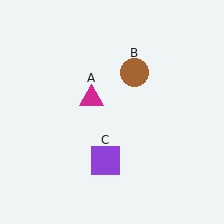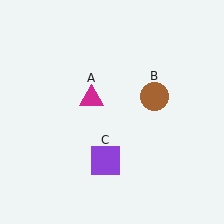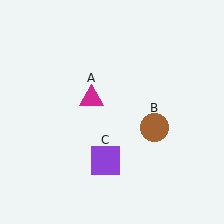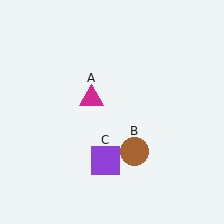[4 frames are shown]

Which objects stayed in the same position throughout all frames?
Magenta triangle (object A) and purple square (object C) remained stationary.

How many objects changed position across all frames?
1 object changed position: brown circle (object B).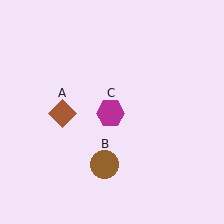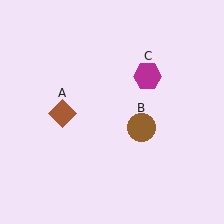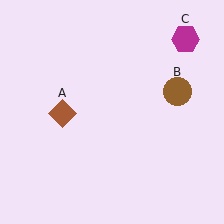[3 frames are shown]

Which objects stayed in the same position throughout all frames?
Brown diamond (object A) remained stationary.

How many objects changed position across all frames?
2 objects changed position: brown circle (object B), magenta hexagon (object C).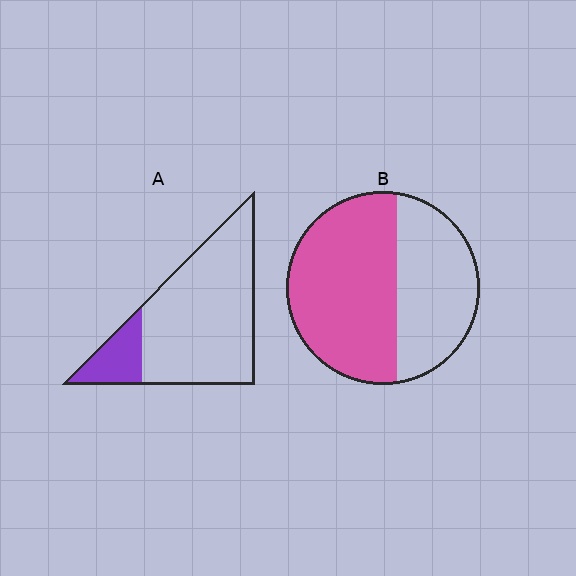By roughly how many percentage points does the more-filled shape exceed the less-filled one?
By roughly 40 percentage points (B over A).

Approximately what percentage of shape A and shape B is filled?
A is approximately 15% and B is approximately 60%.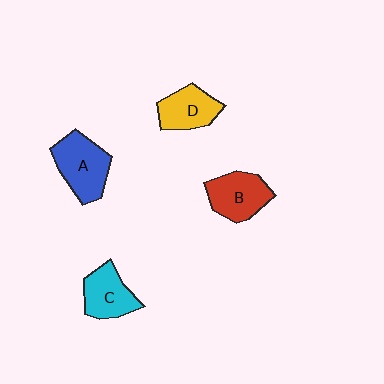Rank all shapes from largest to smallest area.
From largest to smallest: A (blue), B (red), C (cyan), D (yellow).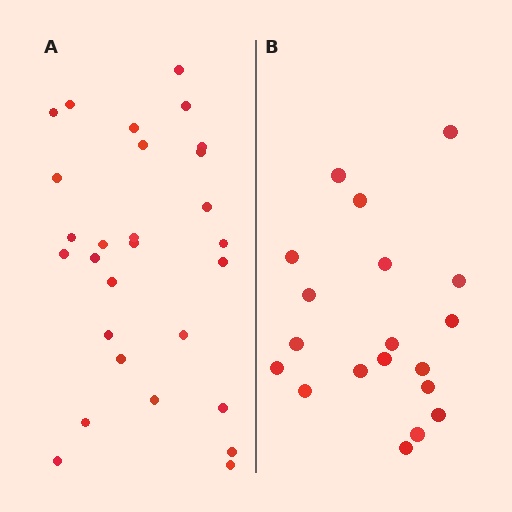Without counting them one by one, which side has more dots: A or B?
Region A (the left region) has more dots.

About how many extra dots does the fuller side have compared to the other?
Region A has roughly 8 or so more dots than region B.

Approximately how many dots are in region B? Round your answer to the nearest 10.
About 20 dots. (The exact count is 19, which rounds to 20.)